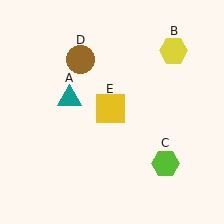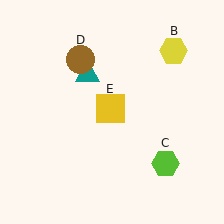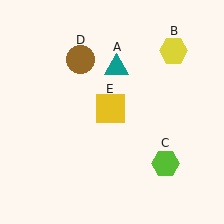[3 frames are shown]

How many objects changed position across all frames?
1 object changed position: teal triangle (object A).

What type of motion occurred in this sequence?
The teal triangle (object A) rotated clockwise around the center of the scene.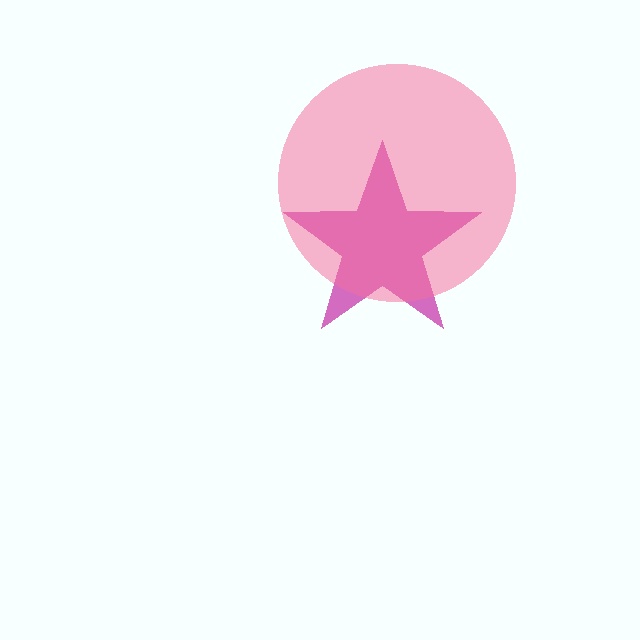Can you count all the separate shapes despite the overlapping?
Yes, there are 2 separate shapes.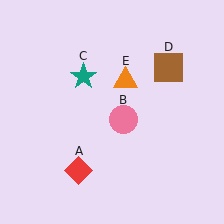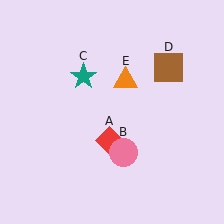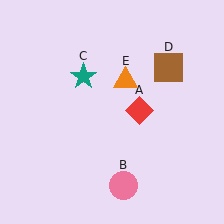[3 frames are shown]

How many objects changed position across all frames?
2 objects changed position: red diamond (object A), pink circle (object B).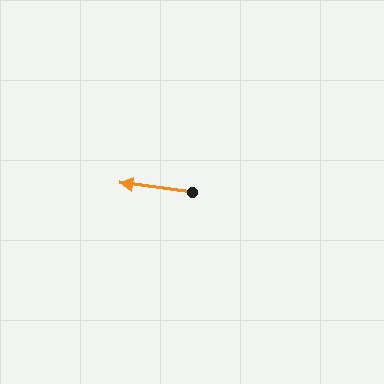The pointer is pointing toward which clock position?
Roughly 9 o'clock.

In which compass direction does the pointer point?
West.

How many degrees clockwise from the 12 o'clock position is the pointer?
Approximately 277 degrees.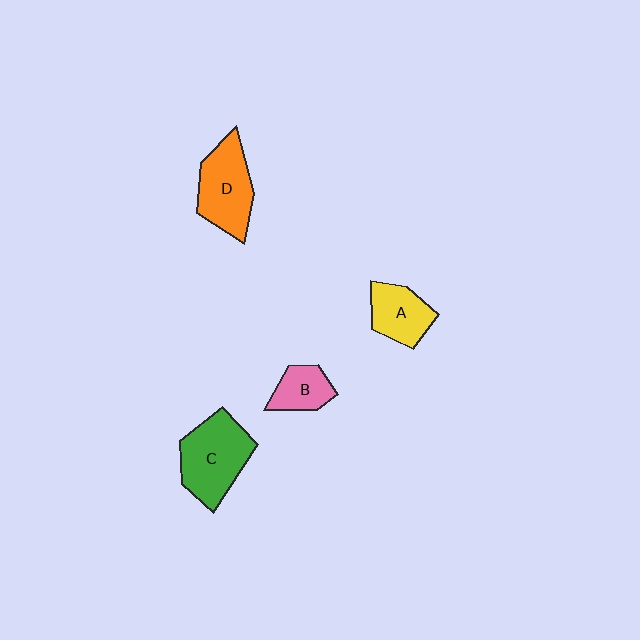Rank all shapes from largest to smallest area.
From largest to smallest: C (green), D (orange), A (yellow), B (pink).